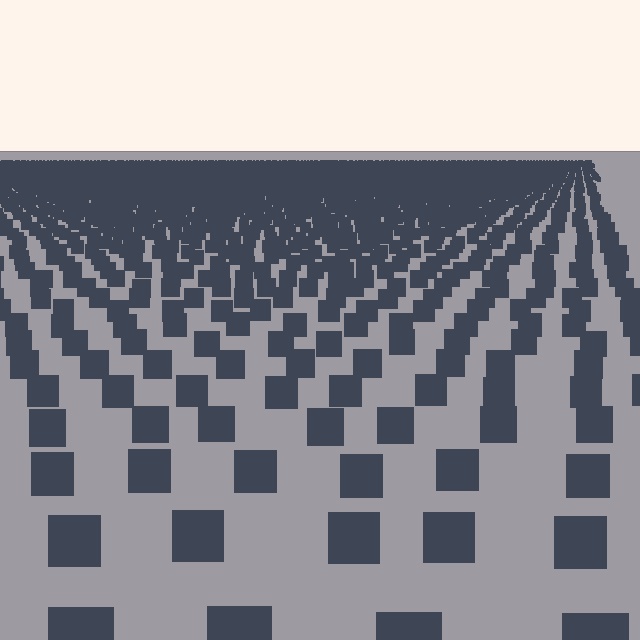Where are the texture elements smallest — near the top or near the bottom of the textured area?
Near the top.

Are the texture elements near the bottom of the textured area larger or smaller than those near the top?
Larger. Near the bottom, elements are closer to the viewer and appear at a bigger on-screen size.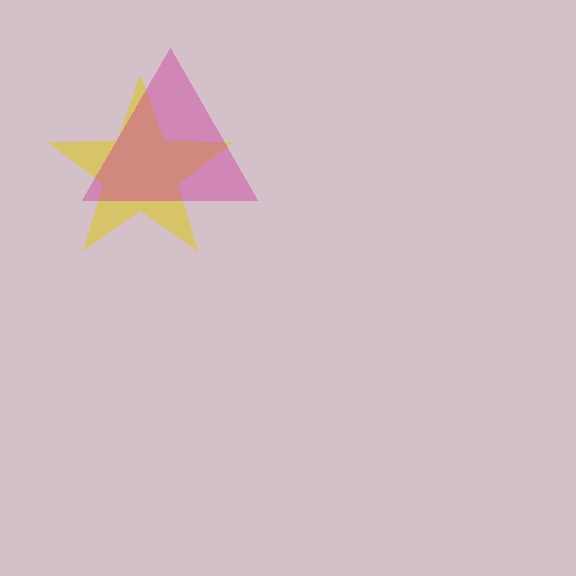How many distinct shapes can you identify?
There are 2 distinct shapes: a yellow star, a magenta triangle.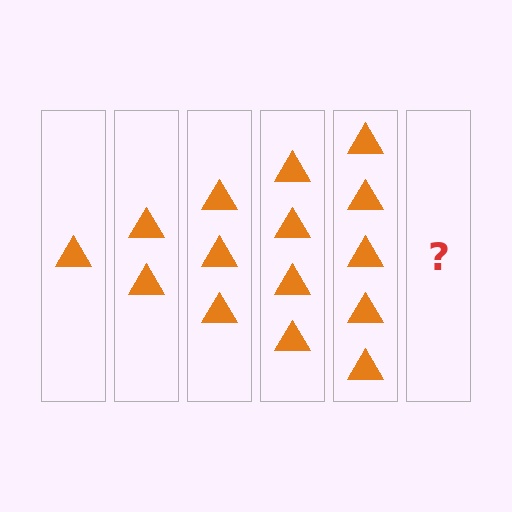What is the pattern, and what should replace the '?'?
The pattern is that each step adds one more triangle. The '?' should be 6 triangles.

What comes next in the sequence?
The next element should be 6 triangles.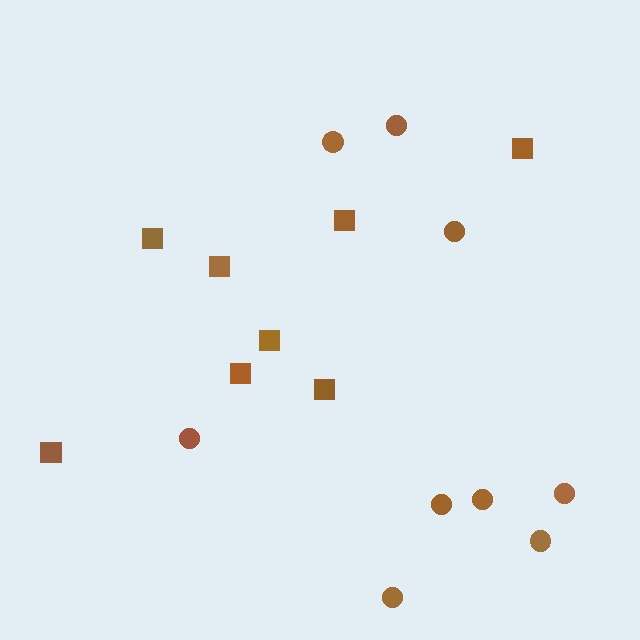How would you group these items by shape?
There are 2 groups: one group of circles (9) and one group of squares (8).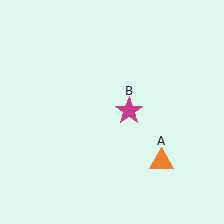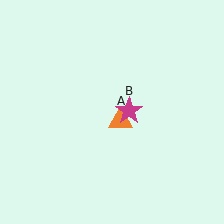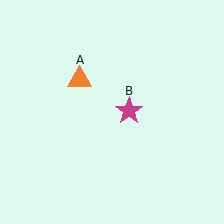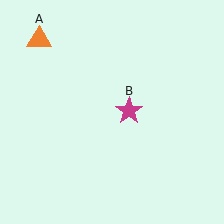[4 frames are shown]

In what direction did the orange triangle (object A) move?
The orange triangle (object A) moved up and to the left.